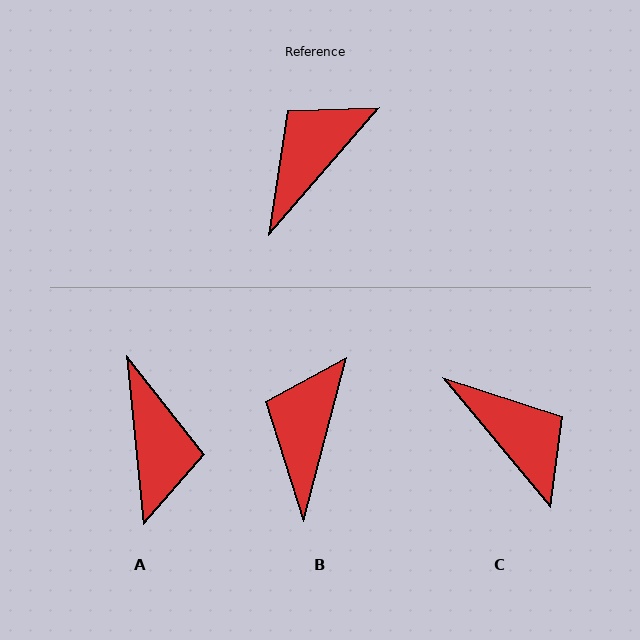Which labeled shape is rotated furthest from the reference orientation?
A, about 133 degrees away.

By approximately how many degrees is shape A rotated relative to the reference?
Approximately 133 degrees clockwise.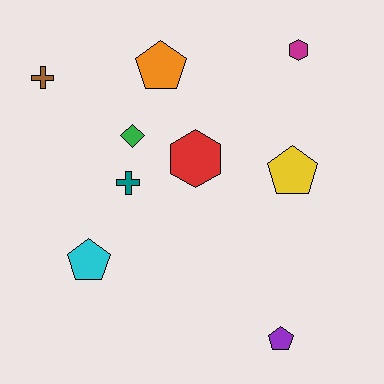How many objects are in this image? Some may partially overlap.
There are 9 objects.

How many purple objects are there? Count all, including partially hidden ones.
There is 1 purple object.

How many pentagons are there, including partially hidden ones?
There are 4 pentagons.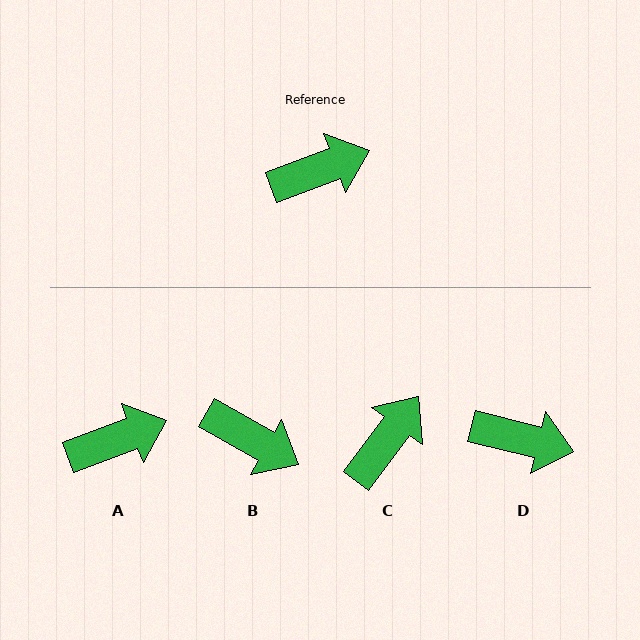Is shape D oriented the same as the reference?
No, it is off by about 34 degrees.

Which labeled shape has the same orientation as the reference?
A.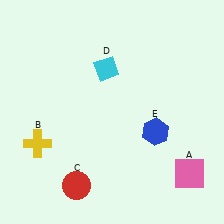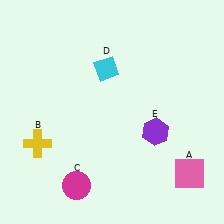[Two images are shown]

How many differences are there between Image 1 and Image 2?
There are 2 differences between the two images.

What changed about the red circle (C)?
In Image 1, C is red. In Image 2, it changed to magenta.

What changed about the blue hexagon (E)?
In Image 1, E is blue. In Image 2, it changed to purple.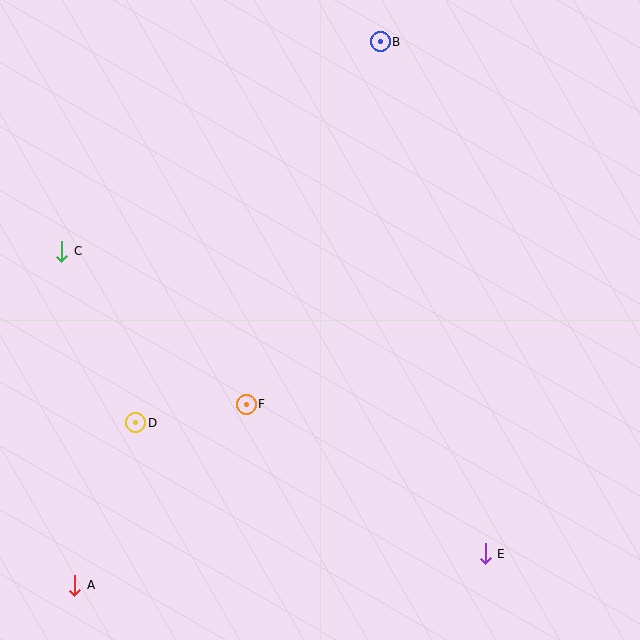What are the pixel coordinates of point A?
Point A is at (75, 585).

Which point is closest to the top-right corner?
Point B is closest to the top-right corner.